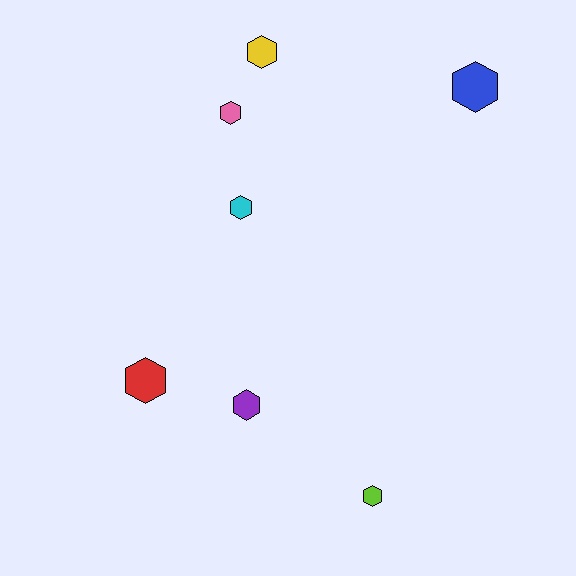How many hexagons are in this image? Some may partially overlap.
There are 7 hexagons.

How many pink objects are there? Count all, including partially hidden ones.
There is 1 pink object.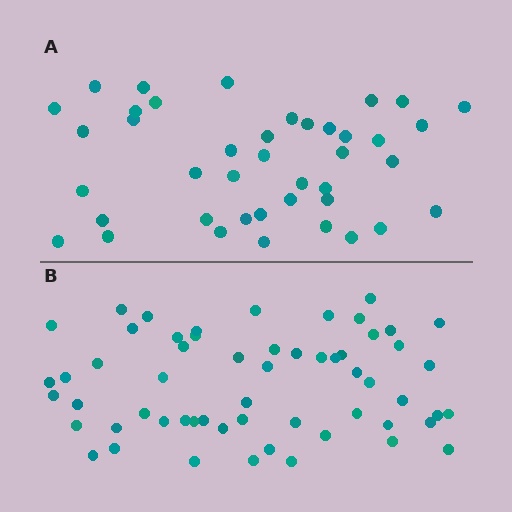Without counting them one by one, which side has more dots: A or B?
Region B (the bottom region) has more dots.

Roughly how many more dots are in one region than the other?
Region B has approximately 15 more dots than region A.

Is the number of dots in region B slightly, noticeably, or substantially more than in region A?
Region B has noticeably more, but not dramatically so. The ratio is roughly 1.4 to 1.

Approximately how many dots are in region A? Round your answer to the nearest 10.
About 40 dots. (The exact count is 41, which rounds to 40.)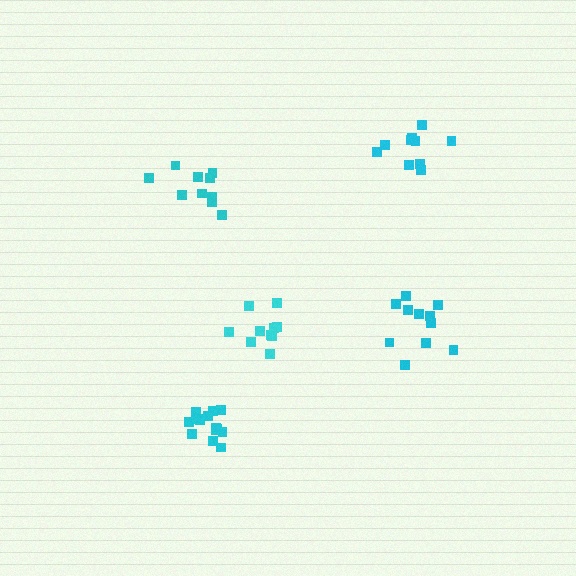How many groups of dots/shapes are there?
There are 5 groups.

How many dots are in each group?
Group 1: 14 dots, Group 2: 11 dots, Group 3: 10 dots, Group 4: 10 dots, Group 5: 10 dots (55 total).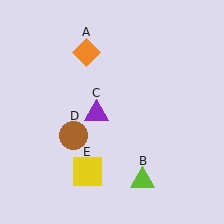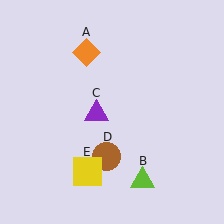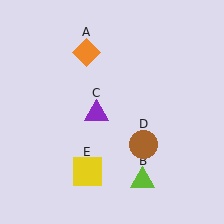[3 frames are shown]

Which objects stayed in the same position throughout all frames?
Orange diamond (object A) and lime triangle (object B) and purple triangle (object C) and yellow square (object E) remained stationary.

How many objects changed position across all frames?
1 object changed position: brown circle (object D).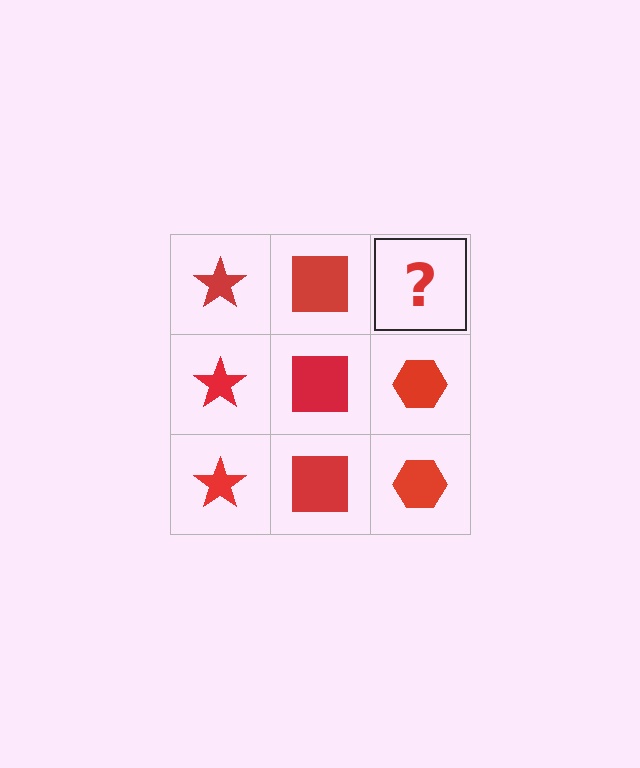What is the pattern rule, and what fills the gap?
The rule is that each column has a consistent shape. The gap should be filled with a red hexagon.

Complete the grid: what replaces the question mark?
The question mark should be replaced with a red hexagon.